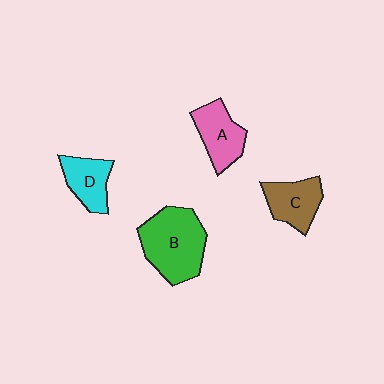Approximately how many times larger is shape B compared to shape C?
Approximately 1.7 times.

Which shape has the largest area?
Shape B (green).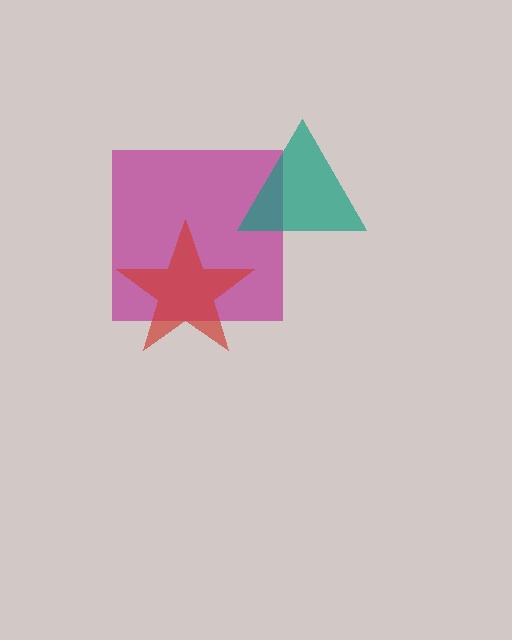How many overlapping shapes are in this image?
There are 3 overlapping shapes in the image.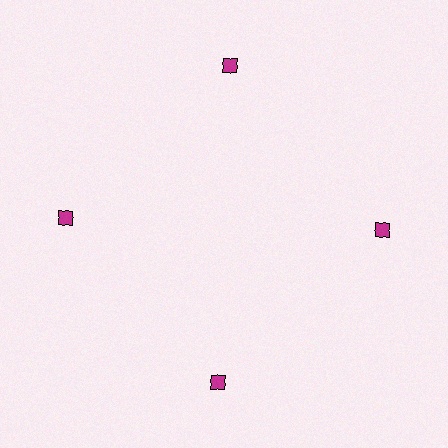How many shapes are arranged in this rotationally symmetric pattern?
There are 4 shapes, arranged in 4 groups of 1.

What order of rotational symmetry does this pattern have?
This pattern has 4-fold rotational symmetry.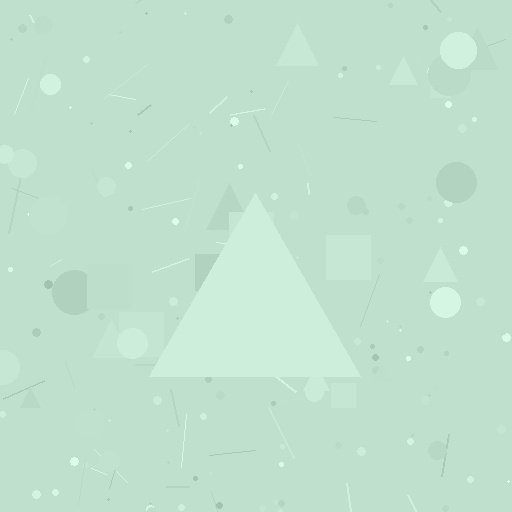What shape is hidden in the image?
A triangle is hidden in the image.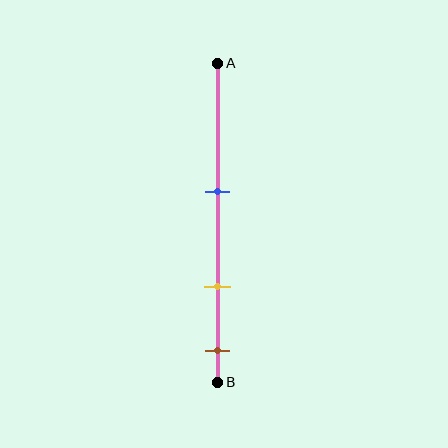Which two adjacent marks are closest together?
The yellow and brown marks are the closest adjacent pair.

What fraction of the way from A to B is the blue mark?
The blue mark is approximately 40% (0.4) of the way from A to B.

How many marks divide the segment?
There are 3 marks dividing the segment.